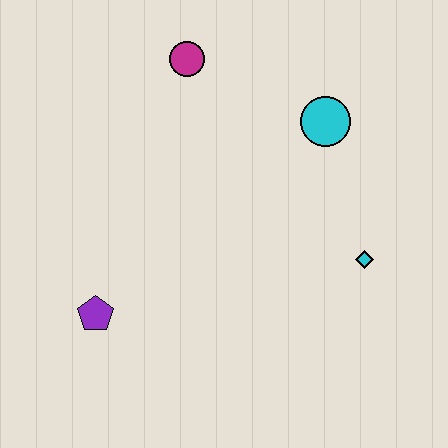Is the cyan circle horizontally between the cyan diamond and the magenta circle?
Yes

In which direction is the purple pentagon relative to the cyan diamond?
The purple pentagon is to the left of the cyan diamond.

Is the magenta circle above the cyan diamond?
Yes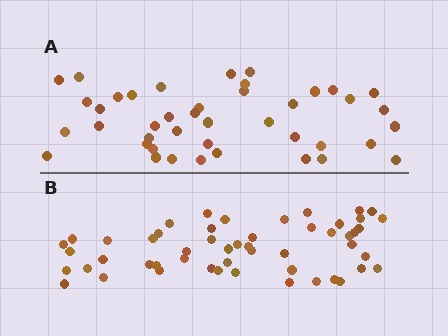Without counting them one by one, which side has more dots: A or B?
Region B (the bottom region) has more dots.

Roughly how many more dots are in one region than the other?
Region B has roughly 10 or so more dots than region A.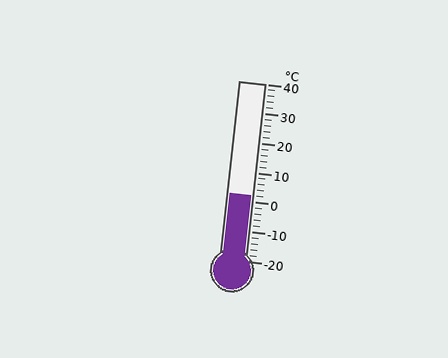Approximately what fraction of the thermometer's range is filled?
The thermometer is filled to approximately 35% of its range.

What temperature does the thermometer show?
The thermometer shows approximately 2°C.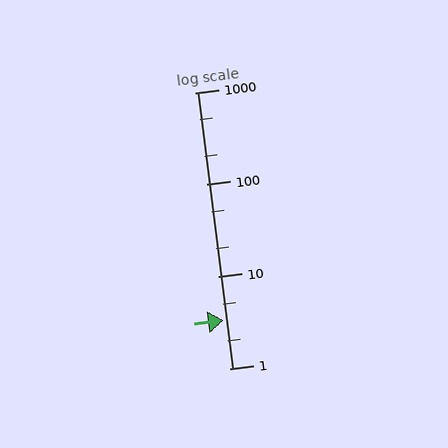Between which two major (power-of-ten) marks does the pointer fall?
The pointer is between 1 and 10.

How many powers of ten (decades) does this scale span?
The scale spans 3 decades, from 1 to 1000.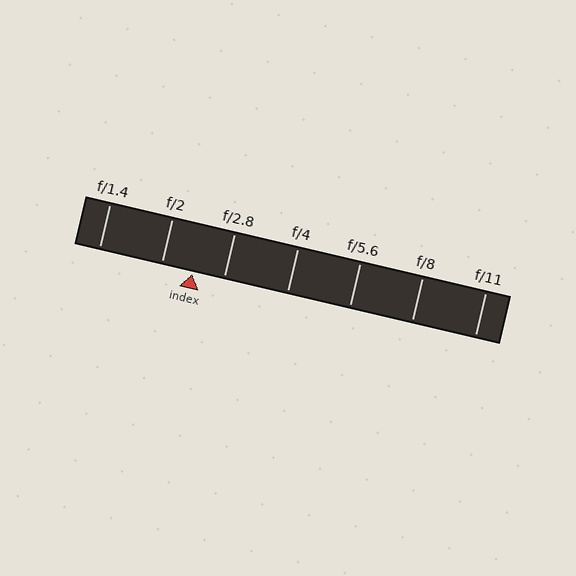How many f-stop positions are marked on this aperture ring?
There are 7 f-stop positions marked.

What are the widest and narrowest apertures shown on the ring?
The widest aperture shown is f/1.4 and the narrowest is f/11.